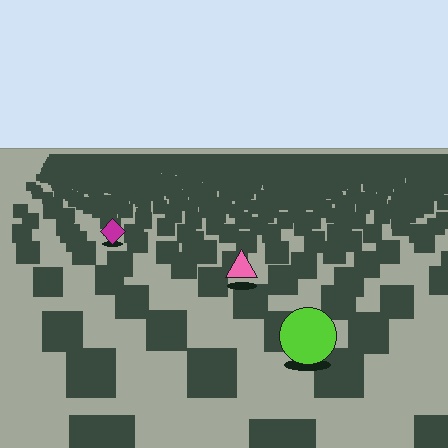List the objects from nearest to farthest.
From nearest to farthest: the lime circle, the pink triangle, the magenta diamond.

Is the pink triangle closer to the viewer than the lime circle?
No. The lime circle is closer — you can tell from the texture gradient: the ground texture is coarser near it.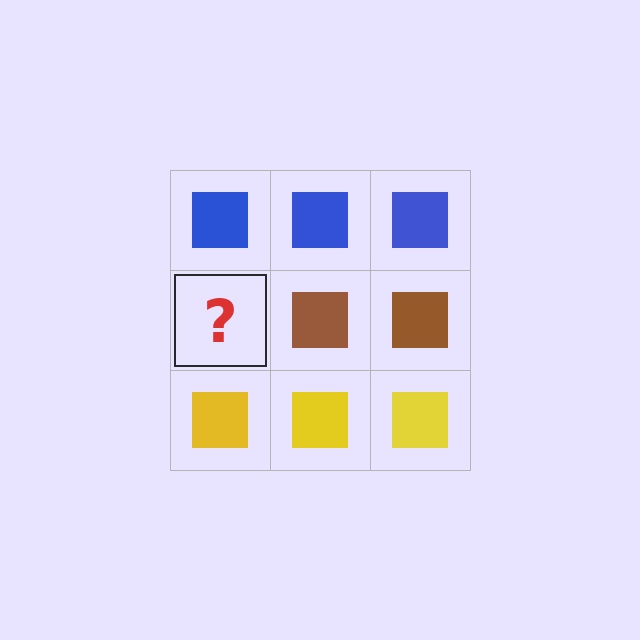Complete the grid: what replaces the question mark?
The question mark should be replaced with a brown square.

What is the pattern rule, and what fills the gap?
The rule is that each row has a consistent color. The gap should be filled with a brown square.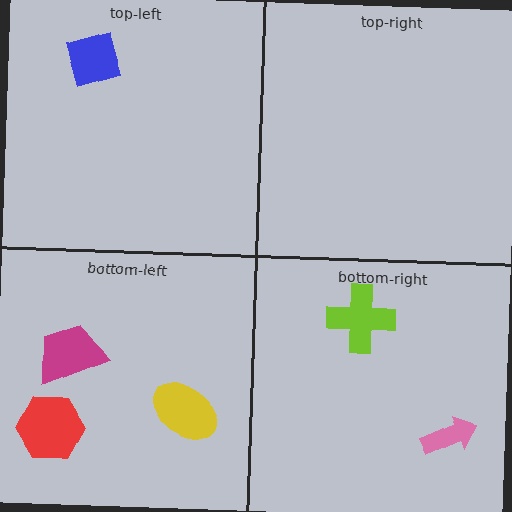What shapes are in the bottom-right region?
The lime cross, the pink arrow.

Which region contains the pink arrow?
The bottom-right region.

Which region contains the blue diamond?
The top-left region.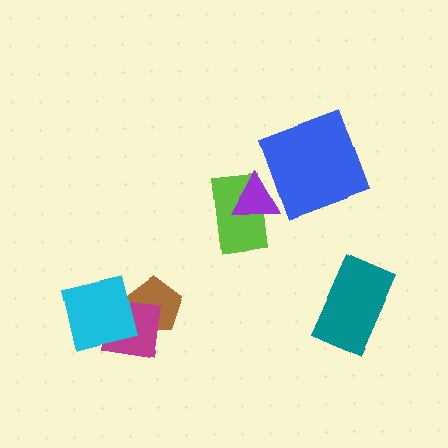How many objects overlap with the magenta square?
2 objects overlap with the magenta square.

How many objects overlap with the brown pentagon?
1 object overlaps with the brown pentagon.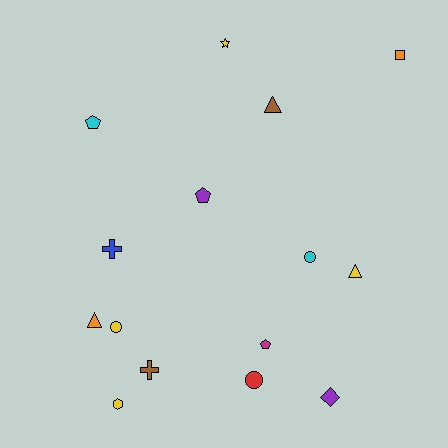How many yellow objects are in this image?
There are 4 yellow objects.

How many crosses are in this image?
There are 2 crosses.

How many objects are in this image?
There are 15 objects.